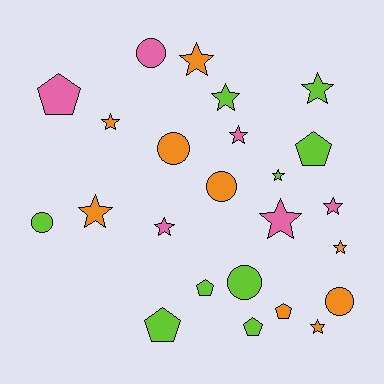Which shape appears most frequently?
Star, with 12 objects.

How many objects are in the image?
There are 24 objects.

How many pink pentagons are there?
There is 1 pink pentagon.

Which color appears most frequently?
Lime, with 9 objects.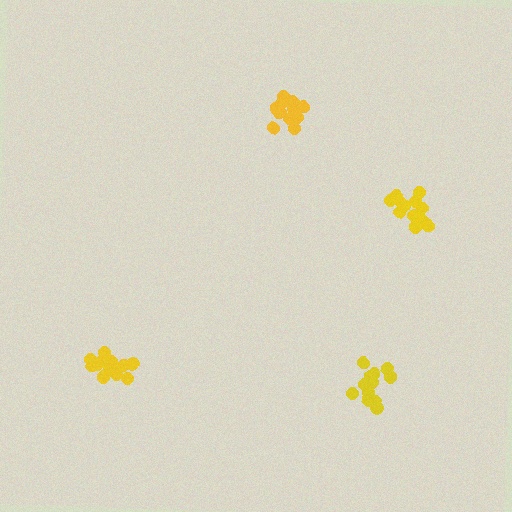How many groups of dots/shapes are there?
There are 4 groups.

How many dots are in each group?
Group 1: 14 dots, Group 2: 16 dots, Group 3: 16 dots, Group 4: 14 dots (60 total).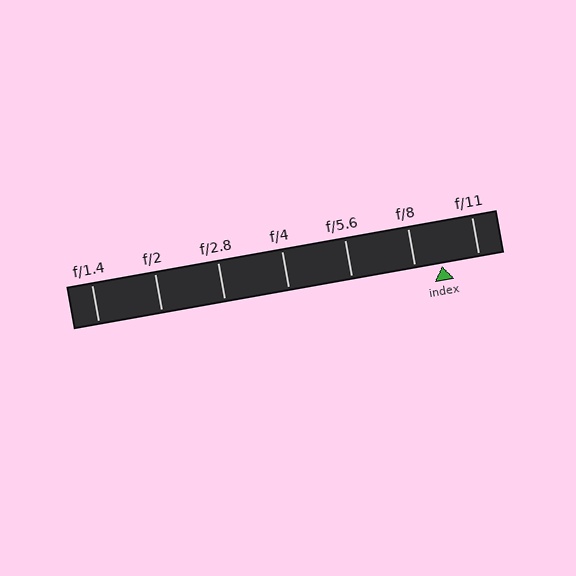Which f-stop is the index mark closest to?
The index mark is closest to f/8.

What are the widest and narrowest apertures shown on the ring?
The widest aperture shown is f/1.4 and the narrowest is f/11.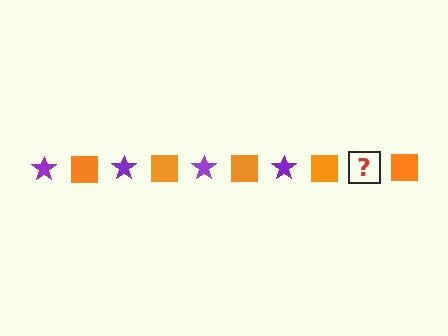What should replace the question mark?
The question mark should be replaced with a purple star.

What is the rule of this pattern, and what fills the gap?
The rule is that the pattern alternates between purple star and orange square. The gap should be filled with a purple star.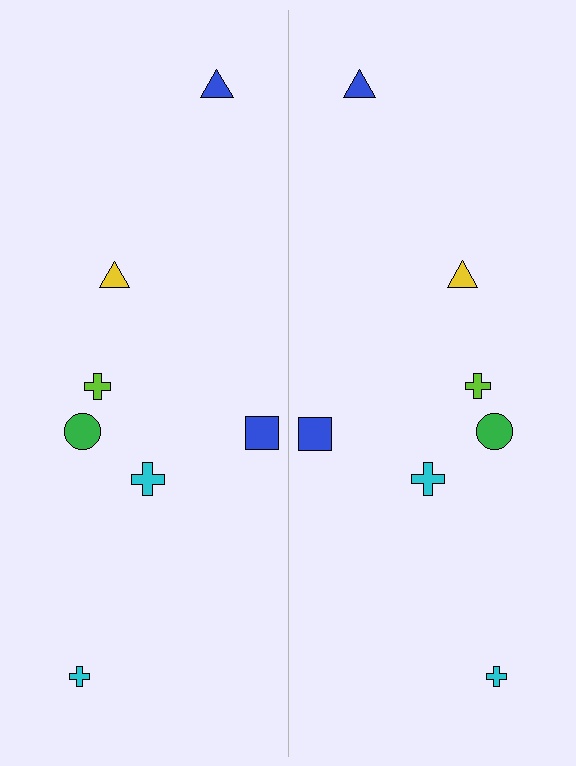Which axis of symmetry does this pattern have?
The pattern has a vertical axis of symmetry running through the center of the image.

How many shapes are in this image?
There are 14 shapes in this image.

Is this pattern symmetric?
Yes, this pattern has bilateral (reflection) symmetry.